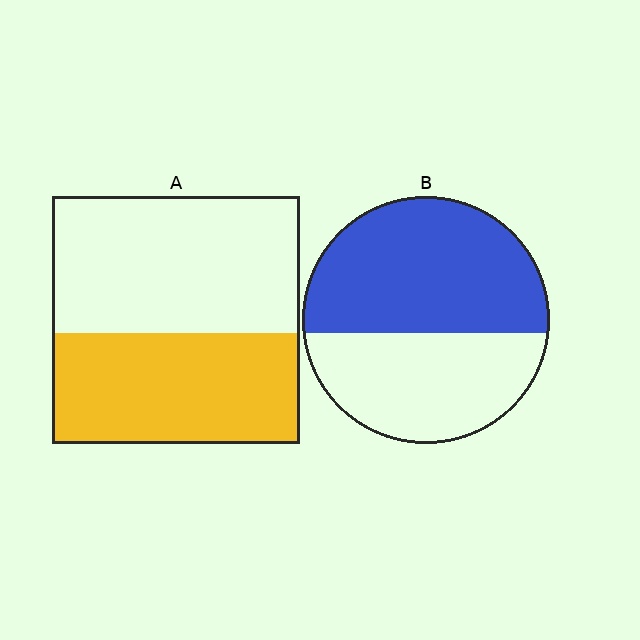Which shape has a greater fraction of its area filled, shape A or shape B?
Shape B.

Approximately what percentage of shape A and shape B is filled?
A is approximately 45% and B is approximately 55%.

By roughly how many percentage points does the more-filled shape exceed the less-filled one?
By roughly 10 percentage points (B over A).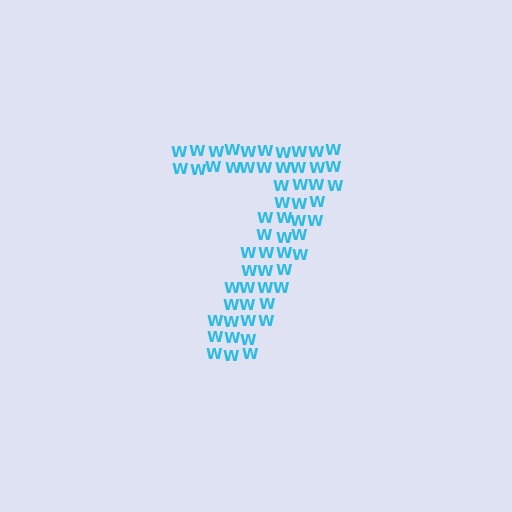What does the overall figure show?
The overall figure shows the digit 7.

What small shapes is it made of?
It is made of small letter W's.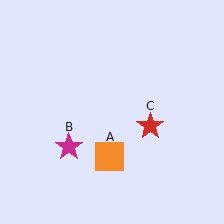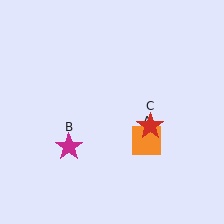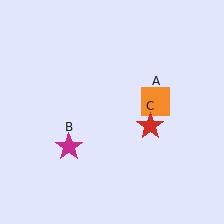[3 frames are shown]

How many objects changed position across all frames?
1 object changed position: orange square (object A).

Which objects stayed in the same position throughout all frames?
Magenta star (object B) and red star (object C) remained stationary.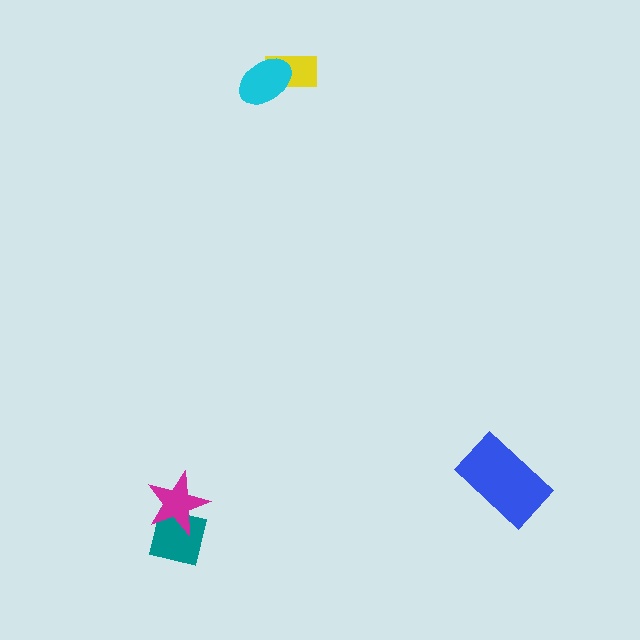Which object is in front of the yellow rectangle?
The cyan ellipse is in front of the yellow rectangle.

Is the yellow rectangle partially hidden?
Yes, it is partially covered by another shape.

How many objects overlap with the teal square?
1 object overlaps with the teal square.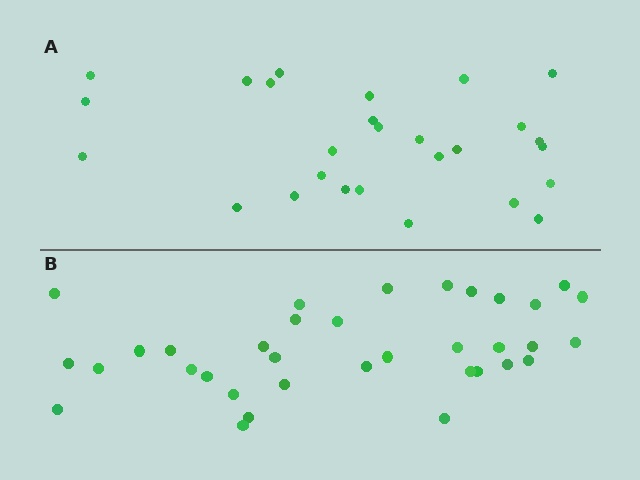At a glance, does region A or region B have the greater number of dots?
Region B (the bottom region) has more dots.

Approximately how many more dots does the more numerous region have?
Region B has roughly 8 or so more dots than region A.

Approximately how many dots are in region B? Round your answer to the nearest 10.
About 40 dots. (The exact count is 35, which rounds to 40.)